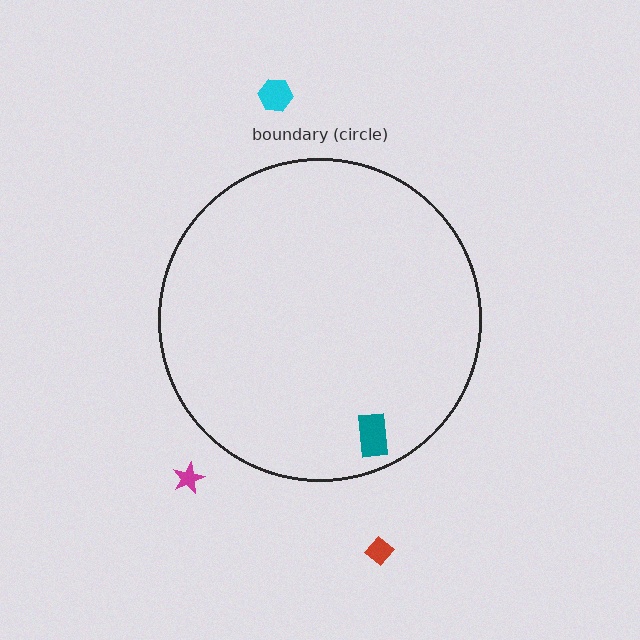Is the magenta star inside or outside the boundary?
Outside.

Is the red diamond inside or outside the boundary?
Outside.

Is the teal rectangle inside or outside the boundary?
Inside.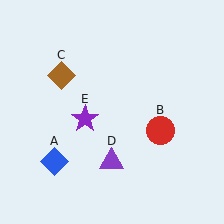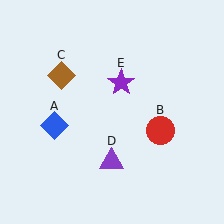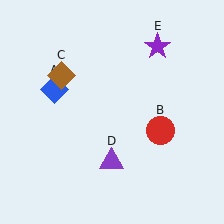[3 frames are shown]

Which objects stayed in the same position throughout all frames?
Red circle (object B) and brown diamond (object C) and purple triangle (object D) remained stationary.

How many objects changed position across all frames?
2 objects changed position: blue diamond (object A), purple star (object E).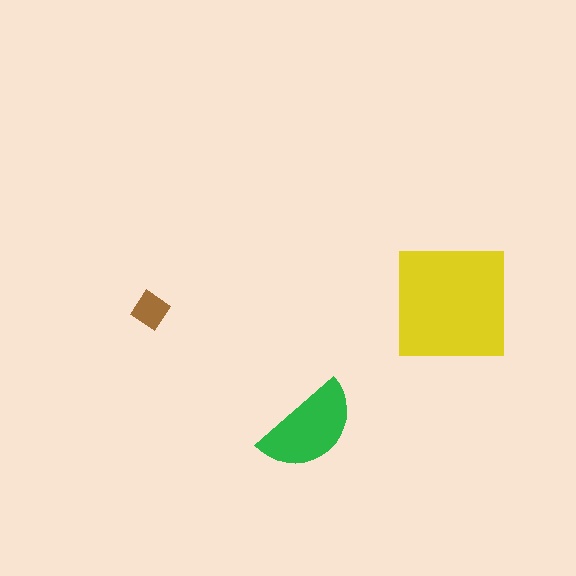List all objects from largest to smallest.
The yellow square, the green semicircle, the brown diamond.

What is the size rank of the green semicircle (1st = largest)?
2nd.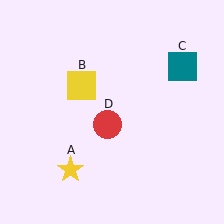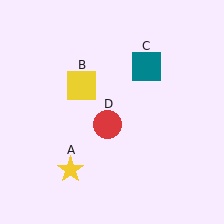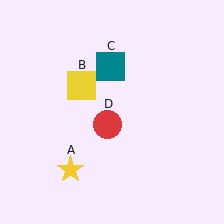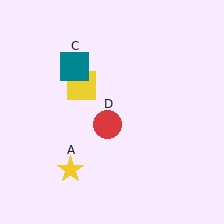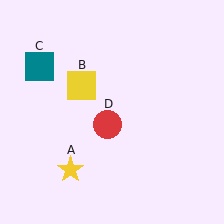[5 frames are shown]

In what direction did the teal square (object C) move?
The teal square (object C) moved left.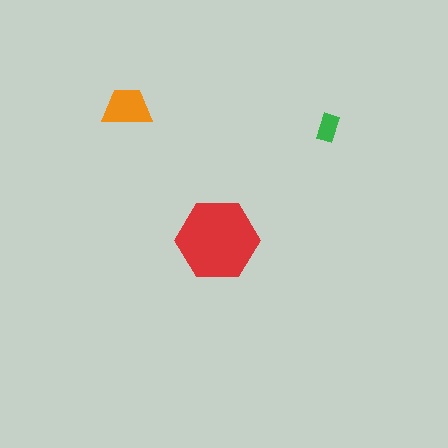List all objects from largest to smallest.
The red hexagon, the orange trapezoid, the green rectangle.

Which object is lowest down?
The red hexagon is bottommost.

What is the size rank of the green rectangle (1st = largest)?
3rd.